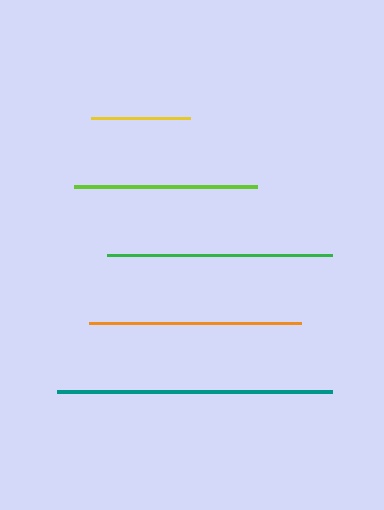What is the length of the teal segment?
The teal segment is approximately 274 pixels long.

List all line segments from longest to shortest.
From longest to shortest: teal, green, orange, lime, yellow.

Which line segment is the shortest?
The yellow line is the shortest at approximately 99 pixels.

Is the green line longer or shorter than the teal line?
The teal line is longer than the green line.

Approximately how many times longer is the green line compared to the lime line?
The green line is approximately 1.2 times the length of the lime line.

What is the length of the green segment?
The green segment is approximately 225 pixels long.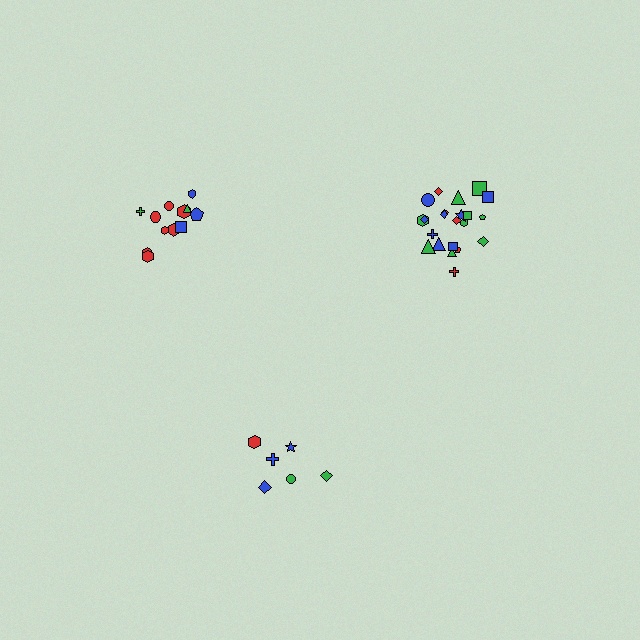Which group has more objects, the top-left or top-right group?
The top-right group.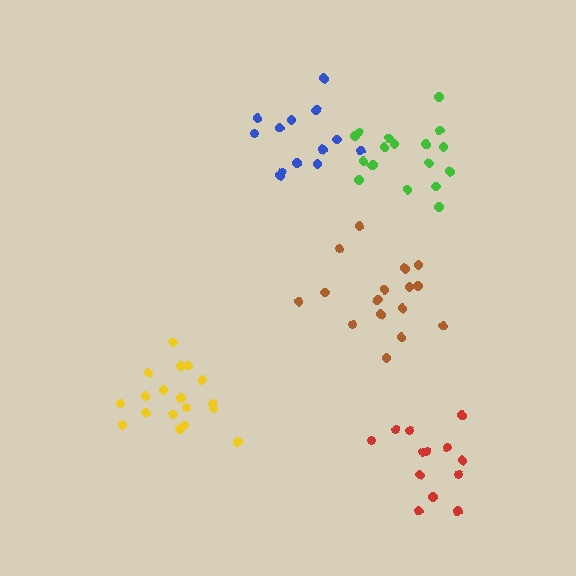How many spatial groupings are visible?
There are 5 spatial groupings.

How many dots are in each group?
Group 1: 18 dots, Group 2: 13 dots, Group 3: 13 dots, Group 4: 19 dots, Group 5: 16 dots (79 total).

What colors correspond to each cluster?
The clusters are colored: green, red, blue, yellow, brown.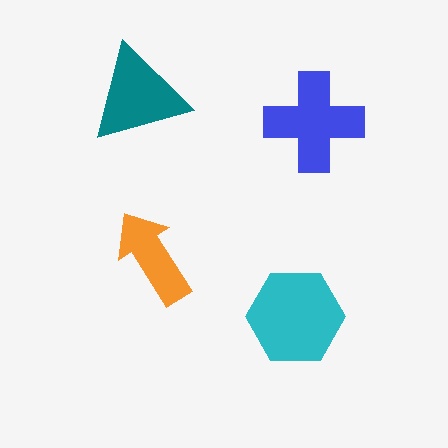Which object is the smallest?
The orange arrow.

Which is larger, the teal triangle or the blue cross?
The blue cross.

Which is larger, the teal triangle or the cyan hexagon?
The cyan hexagon.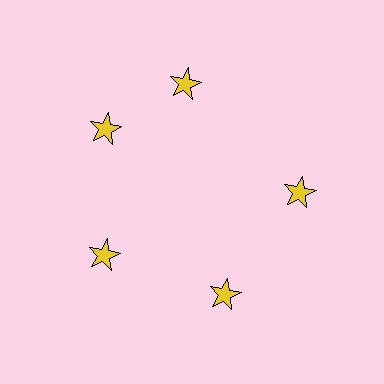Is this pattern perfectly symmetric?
No. The 5 yellow stars are arranged in a ring, but one element near the 1 o'clock position is rotated out of alignment along the ring, breaking the 5-fold rotational symmetry.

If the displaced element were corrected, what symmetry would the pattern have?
It would have 5-fold rotational symmetry — the pattern would map onto itself every 72 degrees.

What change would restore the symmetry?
The symmetry would be restored by rotating it back into even spacing with its neighbors so that all 5 stars sit at equal angles and equal distance from the center.